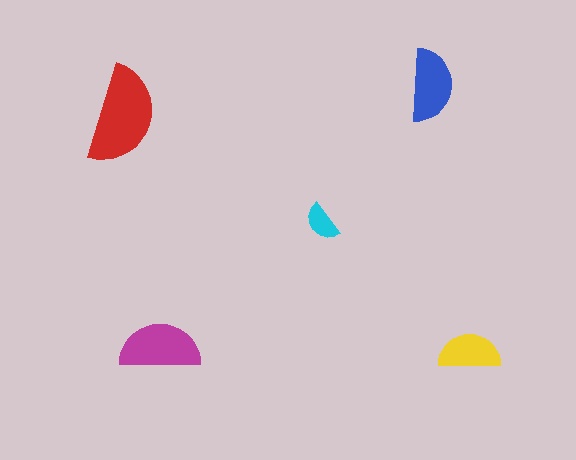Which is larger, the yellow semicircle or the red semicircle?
The red one.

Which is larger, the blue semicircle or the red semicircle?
The red one.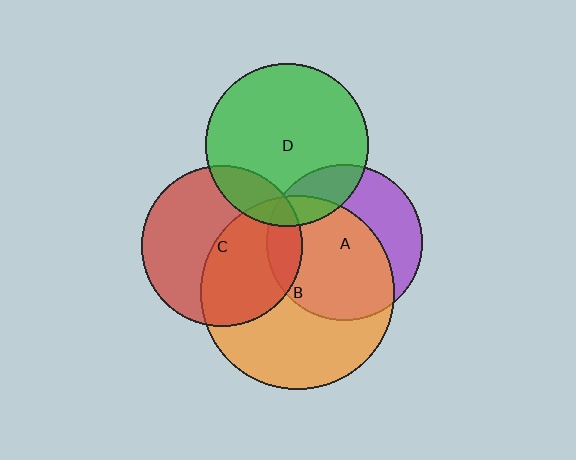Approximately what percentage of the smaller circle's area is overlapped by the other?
Approximately 15%.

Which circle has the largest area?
Circle B (orange).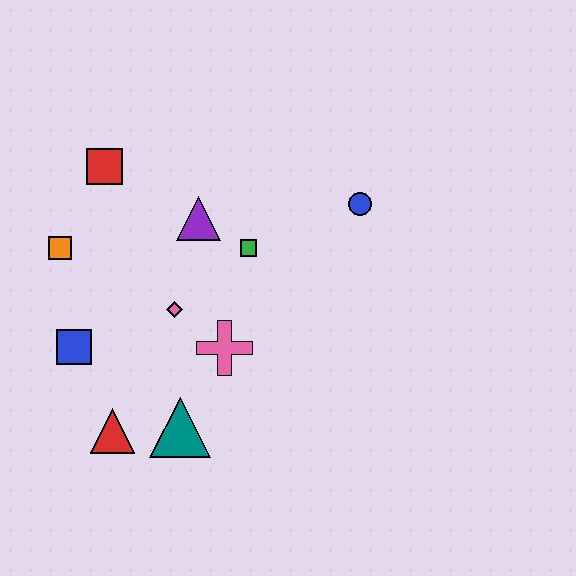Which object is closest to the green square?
The purple triangle is closest to the green square.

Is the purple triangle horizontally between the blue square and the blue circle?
Yes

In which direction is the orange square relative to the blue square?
The orange square is above the blue square.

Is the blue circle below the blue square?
No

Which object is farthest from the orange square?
The blue circle is farthest from the orange square.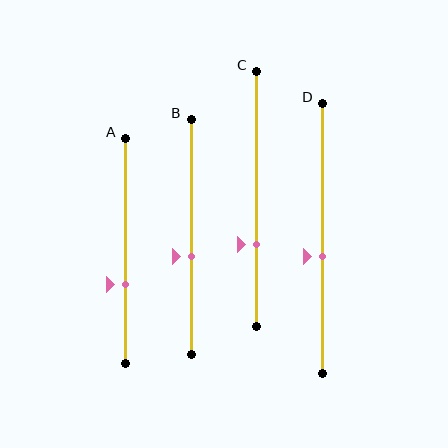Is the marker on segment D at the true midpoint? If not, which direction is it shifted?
No, the marker on segment D is shifted downward by about 7% of the segment length.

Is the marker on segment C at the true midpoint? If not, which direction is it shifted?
No, the marker on segment C is shifted downward by about 18% of the segment length.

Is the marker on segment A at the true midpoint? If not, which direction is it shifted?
No, the marker on segment A is shifted downward by about 15% of the segment length.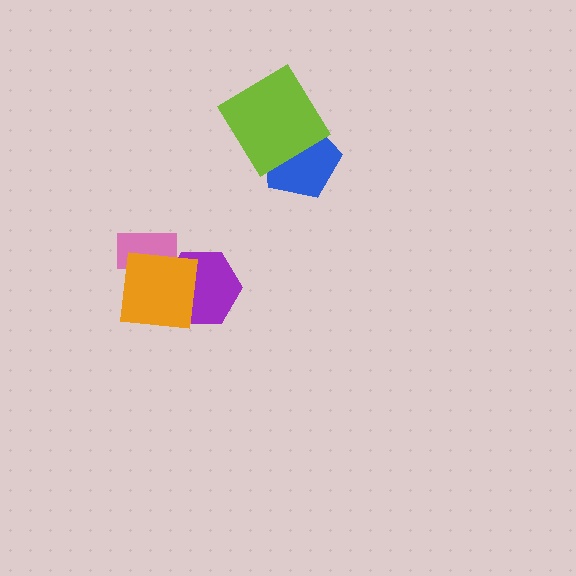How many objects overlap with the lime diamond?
1 object overlaps with the lime diamond.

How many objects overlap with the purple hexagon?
1 object overlaps with the purple hexagon.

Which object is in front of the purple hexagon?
The orange square is in front of the purple hexagon.